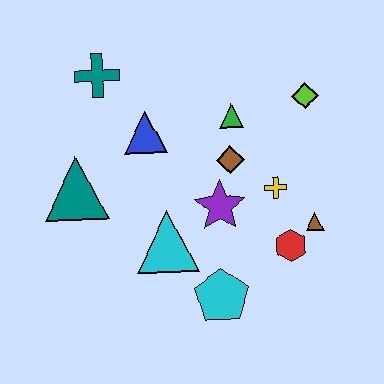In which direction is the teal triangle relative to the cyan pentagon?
The teal triangle is to the left of the cyan pentagon.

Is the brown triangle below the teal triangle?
Yes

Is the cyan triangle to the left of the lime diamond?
Yes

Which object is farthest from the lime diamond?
The teal triangle is farthest from the lime diamond.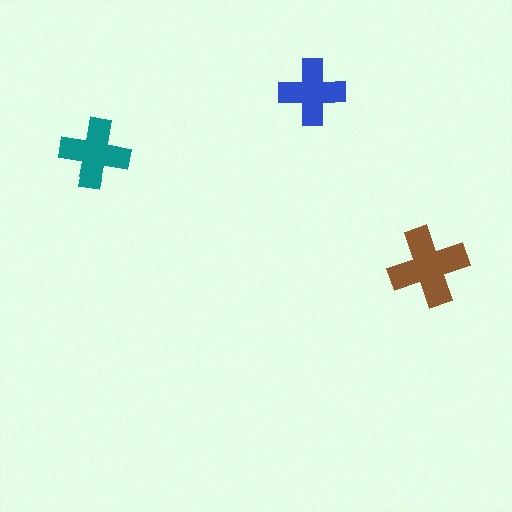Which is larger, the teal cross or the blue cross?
The teal one.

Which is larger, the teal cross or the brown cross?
The brown one.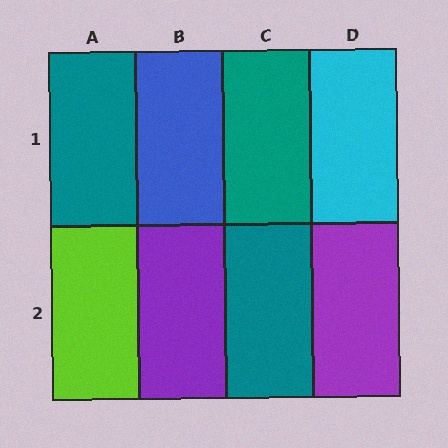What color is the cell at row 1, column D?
Cyan.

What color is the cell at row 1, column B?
Blue.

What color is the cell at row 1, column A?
Teal.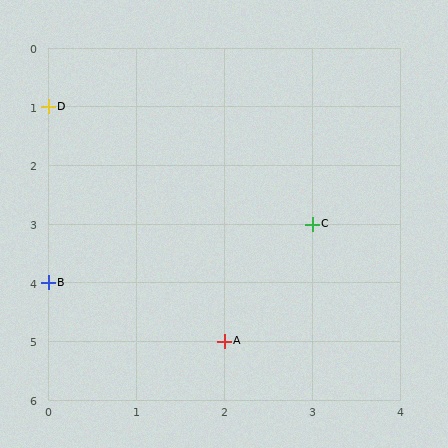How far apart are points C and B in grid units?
Points C and B are 3 columns and 1 row apart (about 3.2 grid units diagonally).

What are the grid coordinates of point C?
Point C is at grid coordinates (3, 3).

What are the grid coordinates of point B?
Point B is at grid coordinates (0, 4).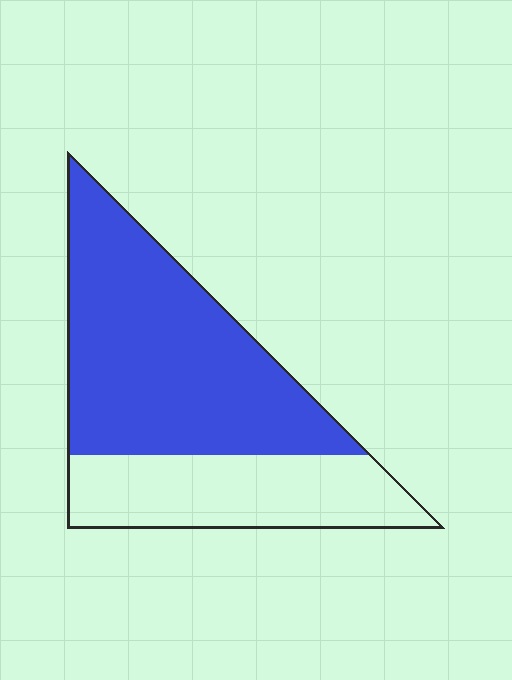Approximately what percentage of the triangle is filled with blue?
Approximately 65%.